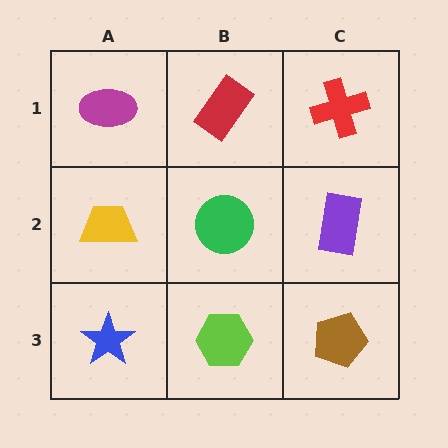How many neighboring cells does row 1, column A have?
2.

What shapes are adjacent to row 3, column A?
A yellow trapezoid (row 2, column A), a lime hexagon (row 3, column B).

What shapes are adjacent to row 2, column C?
A red cross (row 1, column C), a brown pentagon (row 3, column C), a green circle (row 2, column B).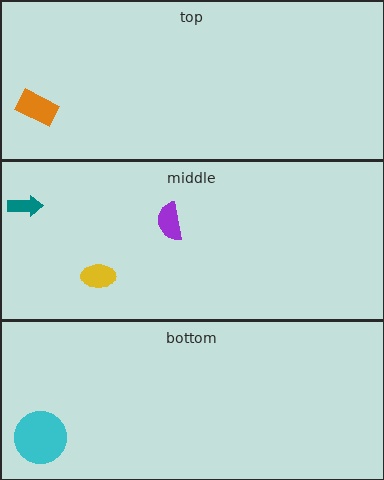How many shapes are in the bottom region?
1.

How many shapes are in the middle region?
3.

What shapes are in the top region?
The orange rectangle.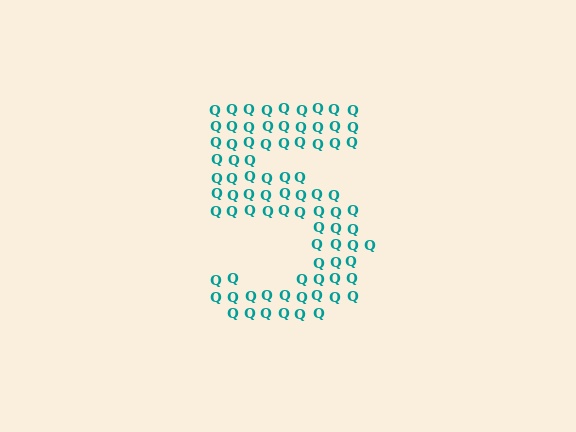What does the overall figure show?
The overall figure shows the digit 5.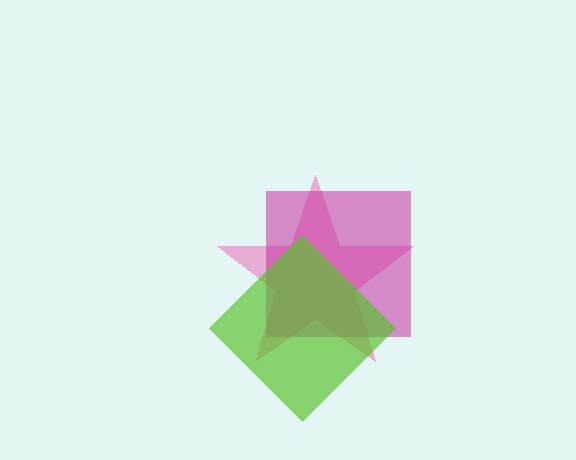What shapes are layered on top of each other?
The layered shapes are: a pink star, a magenta square, a lime diamond.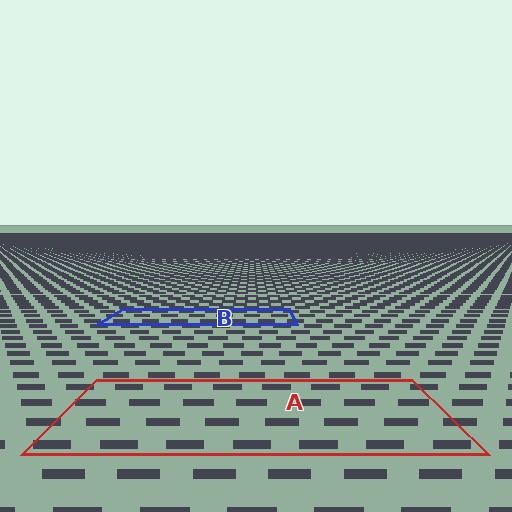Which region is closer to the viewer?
Region A is closer. The texture elements there are larger and more spread out.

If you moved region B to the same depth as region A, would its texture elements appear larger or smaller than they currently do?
They would appear larger. At a closer depth, the same texture elements are projected at a bigger on-screen size.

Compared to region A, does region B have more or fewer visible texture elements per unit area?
Region B has more texture elements per unit area — they are packed more densely because it is farther away.